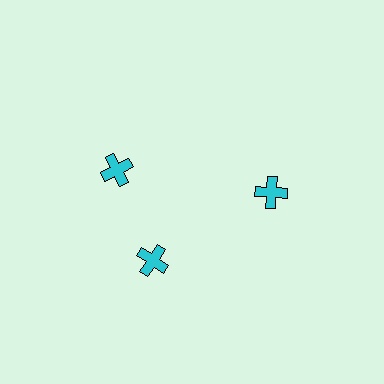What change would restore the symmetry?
The symmetry would be restored by rotating it back into even spacing with its neighbors so that all 3 crosses sit at equal angles and equal distance from the center.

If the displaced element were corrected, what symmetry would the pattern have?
It would have 3-fold rotational symmetry — the pattern would map onto itself every 120 degrees.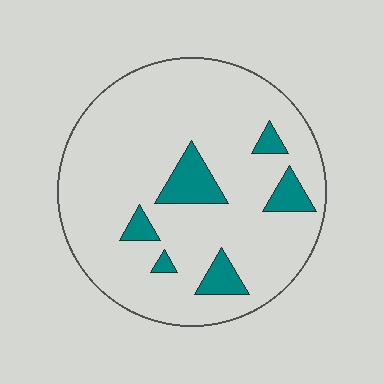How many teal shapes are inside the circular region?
6.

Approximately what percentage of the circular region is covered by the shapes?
Approximately 10%.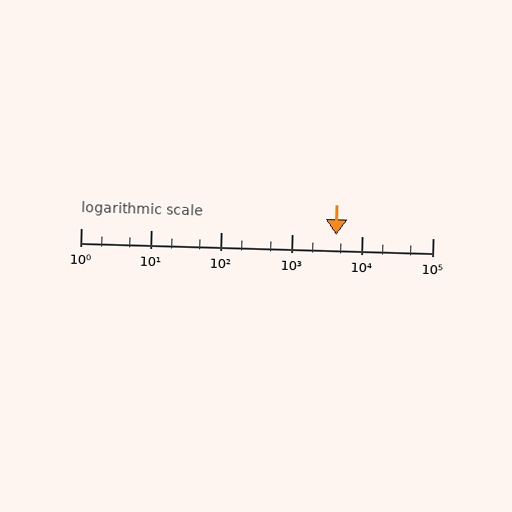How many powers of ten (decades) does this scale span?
The scale spans 5 decades, from 1 to 100000.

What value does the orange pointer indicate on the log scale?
The pointer indicates approximately 4300.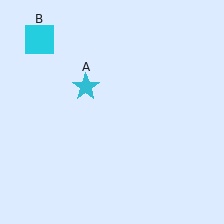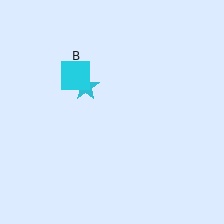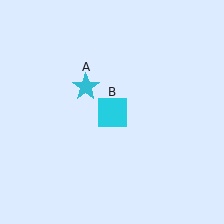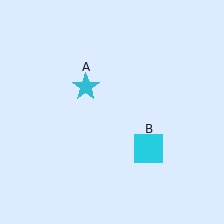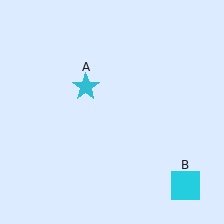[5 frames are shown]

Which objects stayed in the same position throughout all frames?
Cyan star (object A) remained stationary.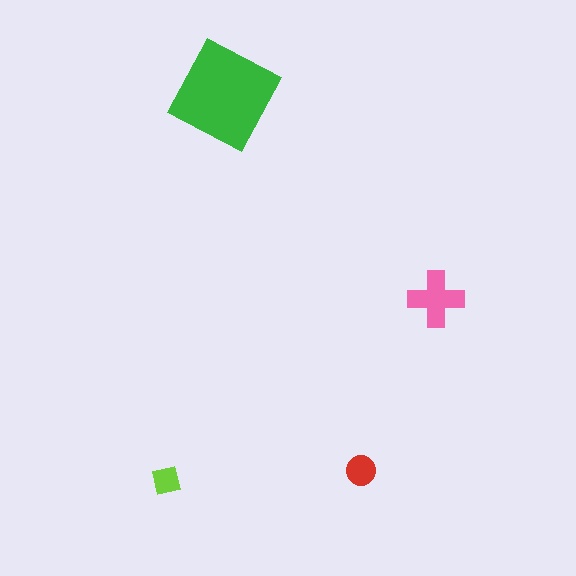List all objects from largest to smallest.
The green square, the pink cross, the red circle, the lime square.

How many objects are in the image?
There are 4 objects in the image.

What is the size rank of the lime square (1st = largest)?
4th.